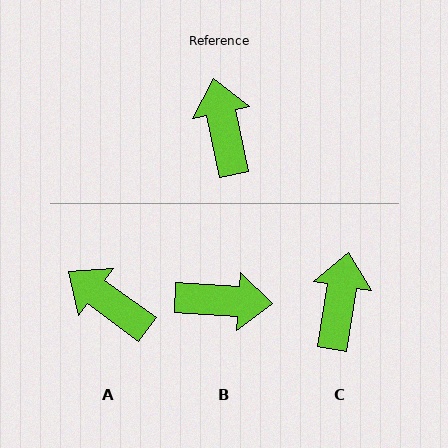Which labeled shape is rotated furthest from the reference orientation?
B, about 106 degrees away.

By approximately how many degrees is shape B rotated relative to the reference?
Approximately 106 degrees clockwise.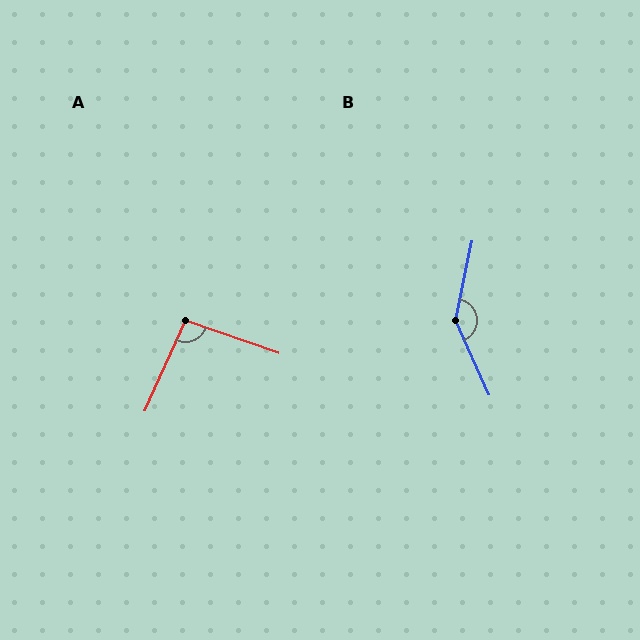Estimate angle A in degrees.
Approximately 95 degrees.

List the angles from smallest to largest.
A (95°), B (144°).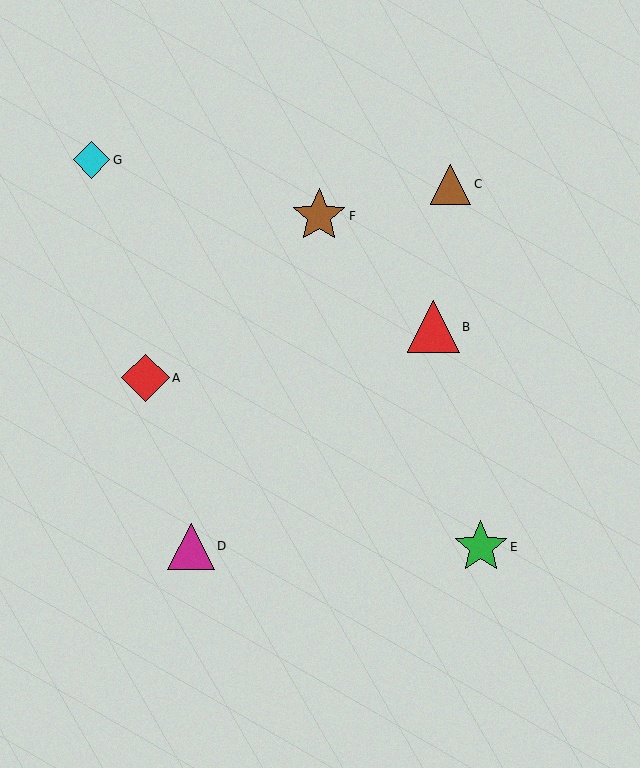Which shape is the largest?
The brown star (labeled F) is the largest.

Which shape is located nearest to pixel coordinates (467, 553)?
The green star (labeled E) at (481, 547) is nearest to that location.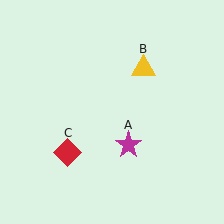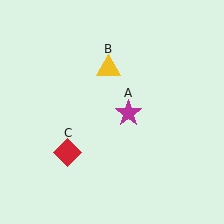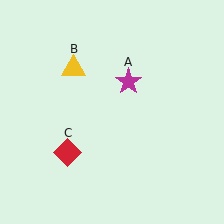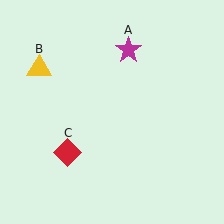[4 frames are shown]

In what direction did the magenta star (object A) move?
The magenta star (object A) moved up.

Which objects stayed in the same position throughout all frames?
Red diamond (object C) remained stationary.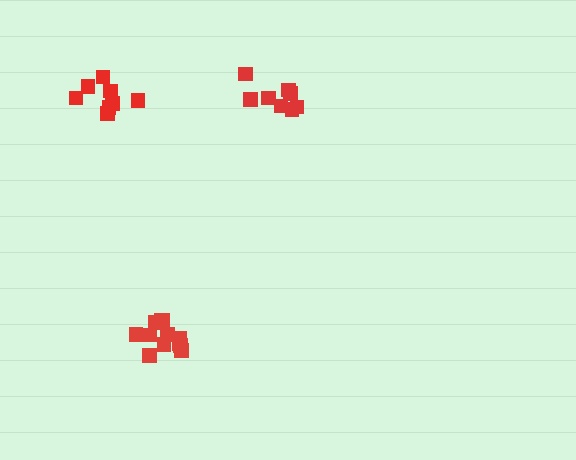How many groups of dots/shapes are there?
There are 3 groups.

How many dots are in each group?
Group 1: 8 dots, Group 2: 12 dots, Group 3: 8 dots (28 total).